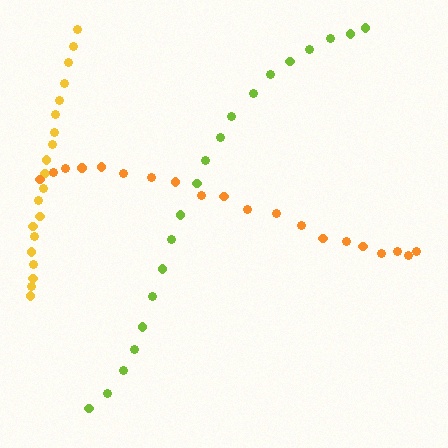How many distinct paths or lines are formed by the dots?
There are 3 distinct paths.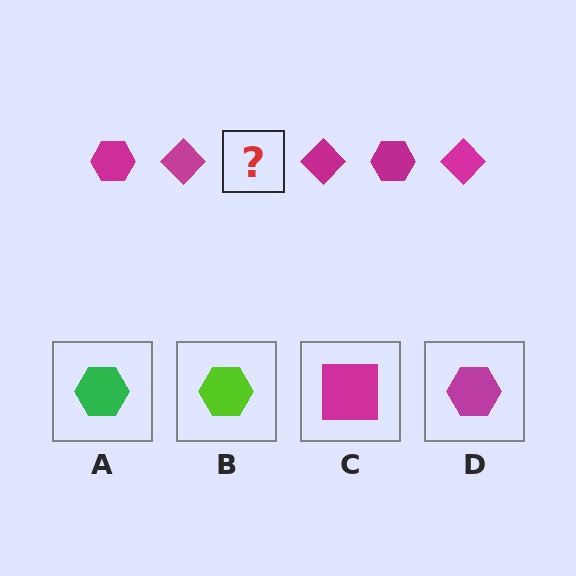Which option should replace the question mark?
Option D.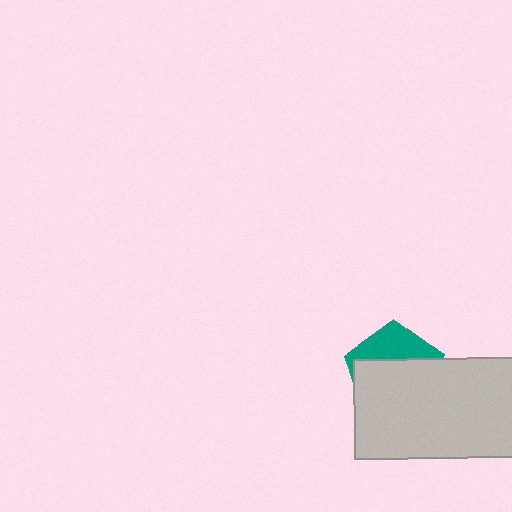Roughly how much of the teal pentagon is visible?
A small part of it is visible (roughly 35%).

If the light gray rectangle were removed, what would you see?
You would see the complete teal pentagon.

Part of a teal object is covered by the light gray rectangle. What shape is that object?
It is a pentagon.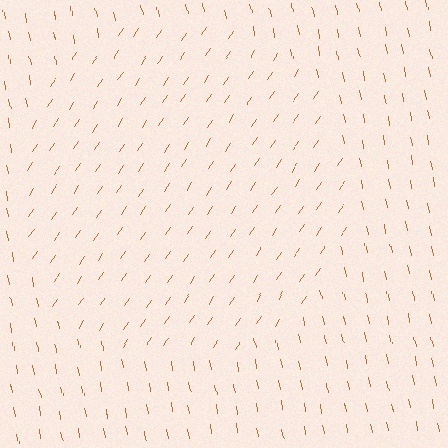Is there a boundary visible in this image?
Yes, there is a texture boundary formed by a change in line orientation.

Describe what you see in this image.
The image is filled with small brown line segments. A circle region in the image has lines oriented differently from the surrounding lines, creating a visible texture boundary.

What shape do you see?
I see a circle.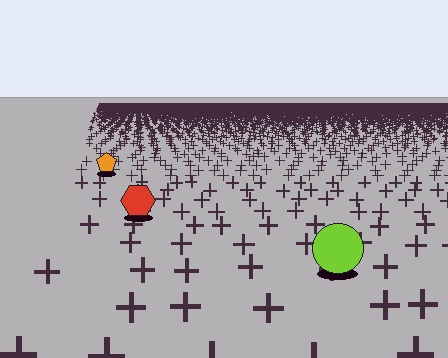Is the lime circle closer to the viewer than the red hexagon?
Yes. The lime circle is closer — you can tell from the texture gradient: the ground texture is coarser near it.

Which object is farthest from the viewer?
The orange pentagon is farthest from the viewer. It appears smaller and the ground texture around it is denser.